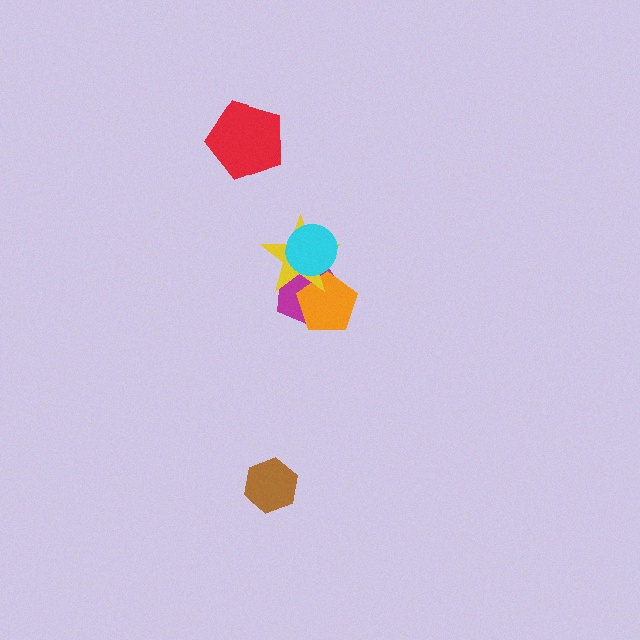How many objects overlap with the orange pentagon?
2 objects overlap with the orange pentagon.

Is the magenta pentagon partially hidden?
Yes, it is partially covered by another shape.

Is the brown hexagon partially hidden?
No, no other shape covers it.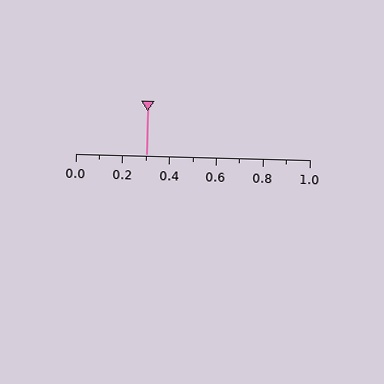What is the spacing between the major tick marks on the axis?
The major ticks are spaced 0.2 apart.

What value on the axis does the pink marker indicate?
The marker indicates approximately 0.3.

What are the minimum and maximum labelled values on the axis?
The axis runs from 0.0 to 1.0.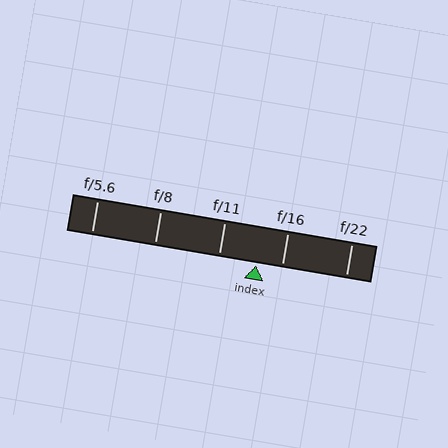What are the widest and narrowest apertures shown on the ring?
The widest aperture shown is f/5.6 and the narrowest is f/22.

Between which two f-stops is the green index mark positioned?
The index mark is between f/11 and f/16.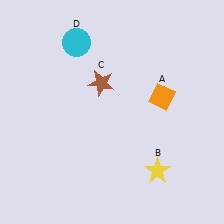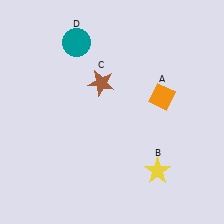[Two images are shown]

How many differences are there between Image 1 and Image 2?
There is 1 difference between the two images.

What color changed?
The circle (D) changed from cyan in Image 1 to teal in Image 2.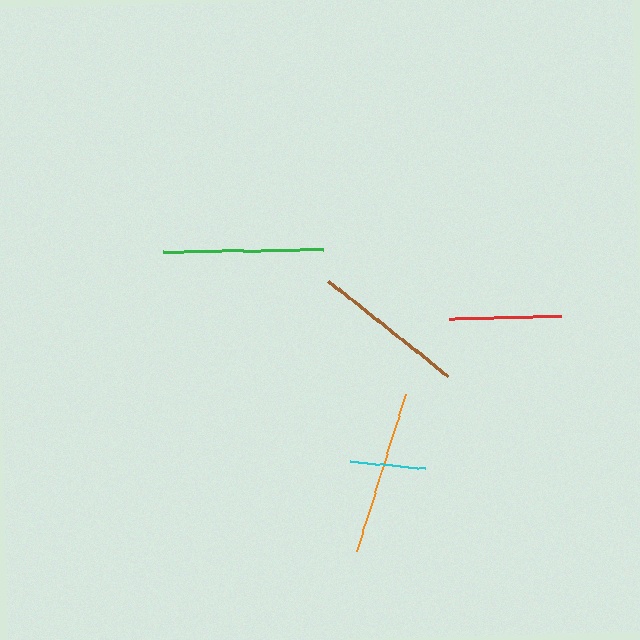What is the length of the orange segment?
The orange segment is approximately 165 pixels long.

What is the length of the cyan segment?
The cyan segment is approximately 75 pixels long.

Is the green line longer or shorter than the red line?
The green line is longer than the red line.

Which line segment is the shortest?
The cyan line is the shortest at approximately 75 pixels.